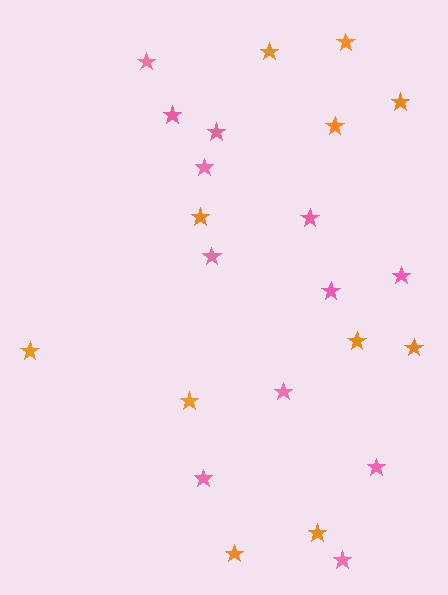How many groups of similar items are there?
There are 2 groups: one group of orange stars (11) and one group of pink stars (12).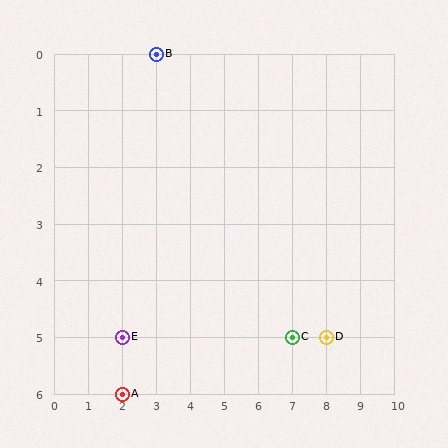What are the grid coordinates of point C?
Point C is at grid coordinates (7, 5).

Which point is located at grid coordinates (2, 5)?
Point E is at (2, 5).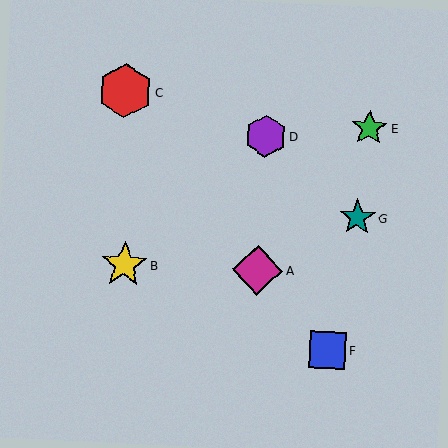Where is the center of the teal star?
The center of the teal star is at (357, 217).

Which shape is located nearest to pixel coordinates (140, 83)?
The red hexagon (labeled C) at (125, 91) is nearest to that location.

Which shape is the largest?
The red hexagon (labeled C) is the largest.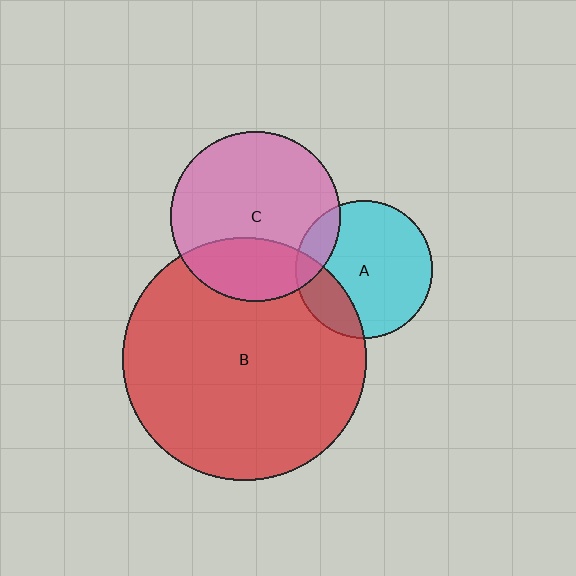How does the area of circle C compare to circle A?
Approximately 1.5 times.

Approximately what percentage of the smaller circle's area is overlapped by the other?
Approximately 30%.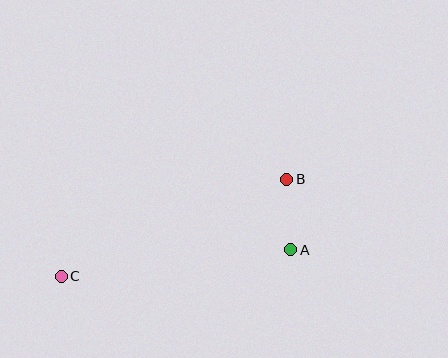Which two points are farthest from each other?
Points B and C are farthest from each other.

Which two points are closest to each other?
Points A and B are closest to each other.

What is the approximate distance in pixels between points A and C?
The distance between A and C is approximately 231 pixels.